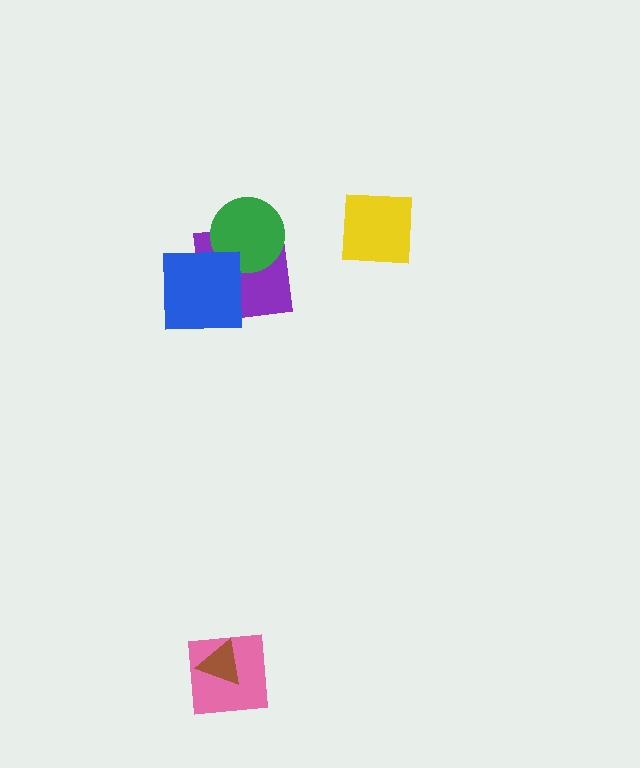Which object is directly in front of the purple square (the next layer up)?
The green circle is directly in front of the purple square.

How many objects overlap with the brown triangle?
1 object overlaps with the brown triangle.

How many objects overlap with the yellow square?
0 objects overlap with the yellow square.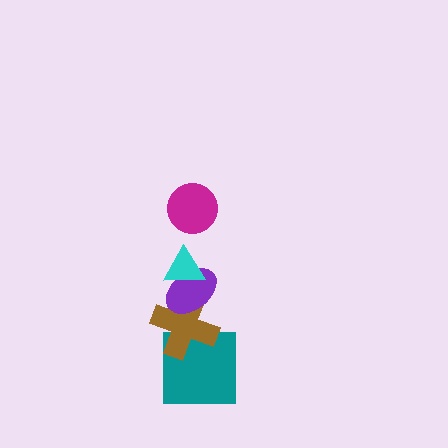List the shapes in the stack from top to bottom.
From top to bottom: the magenta circle, the cyan triangle, the purple ellipse, the brown cross, the teal square.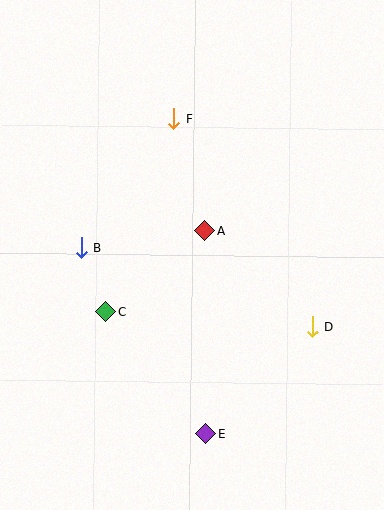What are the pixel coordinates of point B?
Point B is at (81, 247).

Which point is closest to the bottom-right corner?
Point E is closest to the bottom-right corner.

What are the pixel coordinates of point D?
Point D is at (312, 327).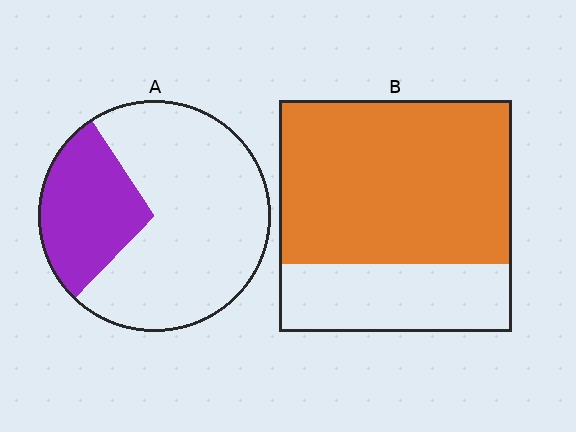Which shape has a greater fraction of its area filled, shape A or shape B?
Shape B.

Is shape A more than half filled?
No.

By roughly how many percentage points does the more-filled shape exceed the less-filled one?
By roughly 40 percentage points (B over A).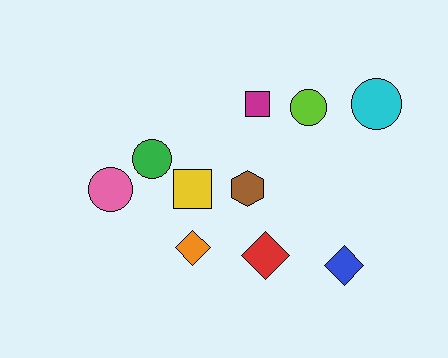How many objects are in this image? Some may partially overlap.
There are 10 objects.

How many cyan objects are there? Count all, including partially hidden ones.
There is 1 cyan object.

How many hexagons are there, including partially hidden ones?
There is 1 hexagon.